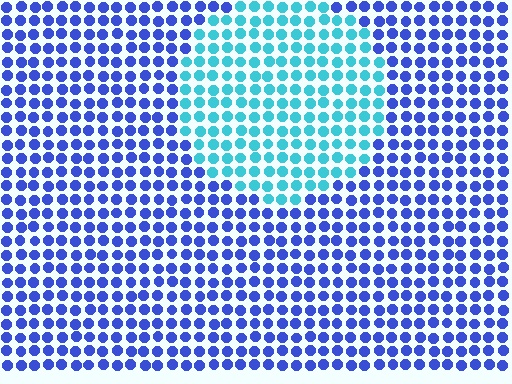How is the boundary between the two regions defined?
The boundary is defined purely by a slight shift in hue (about 48 degrees). Spacing, size, and orientation are identical on both sides.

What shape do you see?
I see a circle.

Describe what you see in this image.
The image is filled with small blue elements in a uniform arrangement. A circle-shaped region is visible where the elements are tinted to a slightly different hue, forming a subtle color boundary.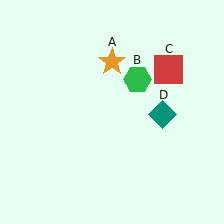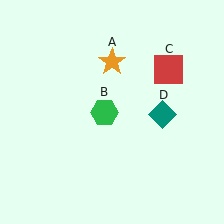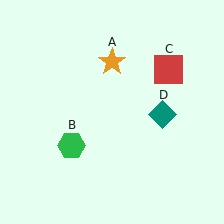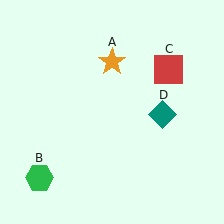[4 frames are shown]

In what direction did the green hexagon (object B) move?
The green hexagon (object B) moved down and to the left.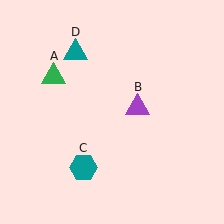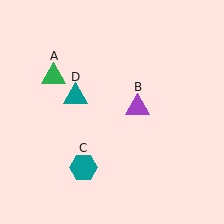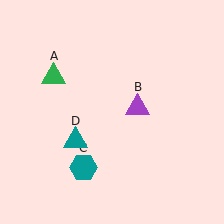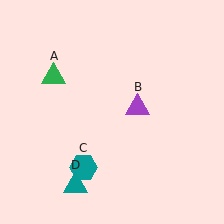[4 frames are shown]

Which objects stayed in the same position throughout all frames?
Green triangle (object A) and purple triangle (object B) and teal hexagon (object C) remained stationary.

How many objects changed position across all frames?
1 object changed position: teal triangle (object D).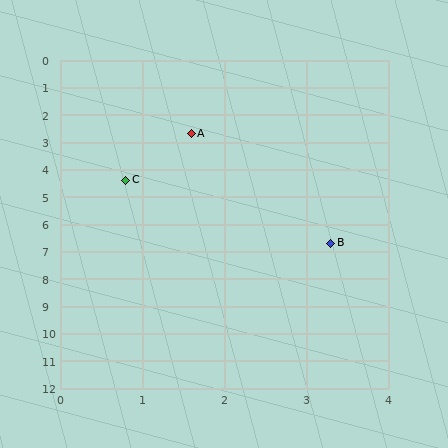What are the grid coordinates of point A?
Point A is at approximately (1.6, 2.7).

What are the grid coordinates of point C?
Point C is at approximately (0.8, 4.4).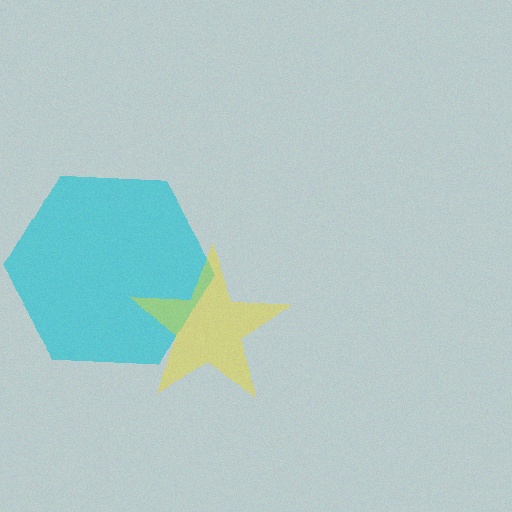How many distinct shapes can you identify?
There are 2 distinct shapes: a cyan hexagon, a yellow star.